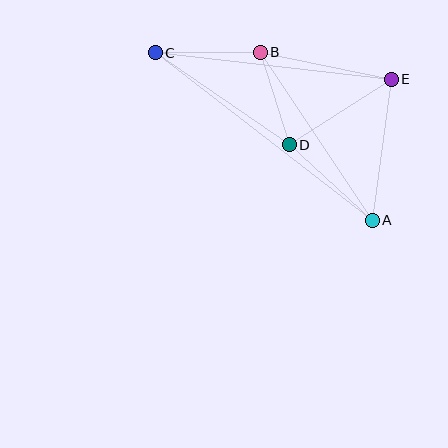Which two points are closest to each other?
Points B and D are closest to each other.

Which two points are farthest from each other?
Points A and C are farthest from each other.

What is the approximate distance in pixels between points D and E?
The distance between D and E is approximately 121 pixels.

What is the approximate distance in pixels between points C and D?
The distance between C and D is approximately 163 pixels.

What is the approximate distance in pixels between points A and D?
The distance between A and D is approximately 112 pixels.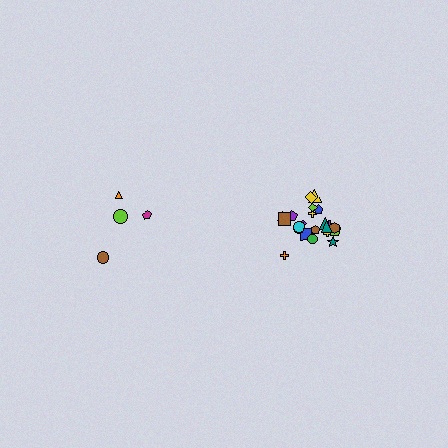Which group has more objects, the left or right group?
The right group.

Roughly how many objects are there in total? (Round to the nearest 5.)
Roughly 25 objects in total.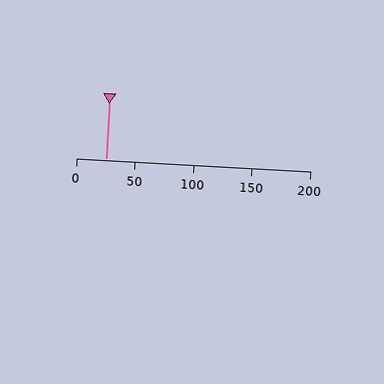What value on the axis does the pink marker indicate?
The marker indicates approximately 25.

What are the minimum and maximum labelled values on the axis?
The axis runs from 0 to 200.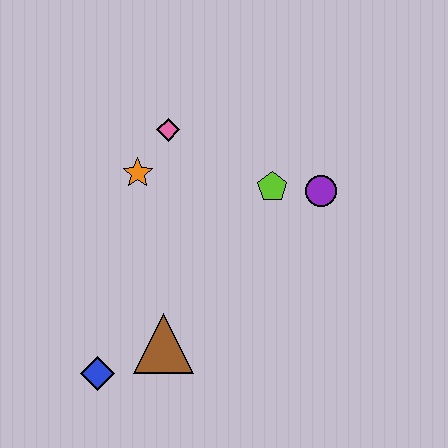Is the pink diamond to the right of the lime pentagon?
No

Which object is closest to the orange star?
The pink diamond is closest to the orange star.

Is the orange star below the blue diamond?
No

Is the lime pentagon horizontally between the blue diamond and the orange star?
No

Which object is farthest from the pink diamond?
The blue diamond is farthest from the pink diamond.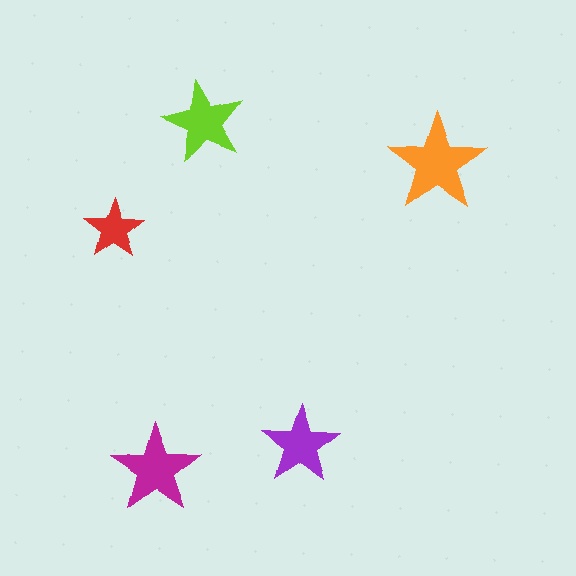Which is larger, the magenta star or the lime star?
The magenta one.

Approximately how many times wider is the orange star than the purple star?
About 1.5 times wider.